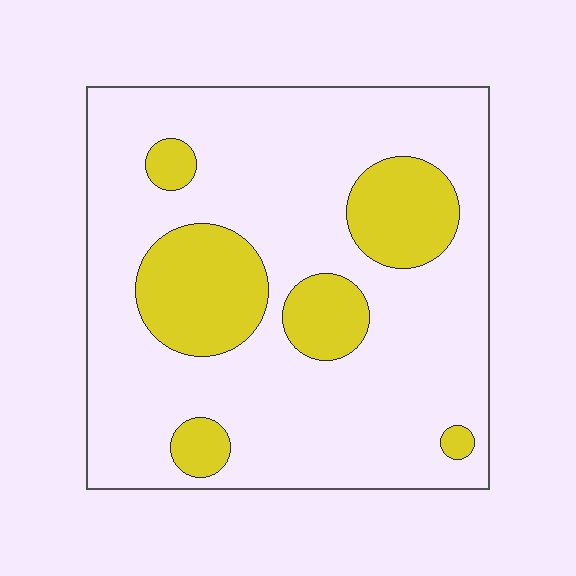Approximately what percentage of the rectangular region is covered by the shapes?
Approximately 20%.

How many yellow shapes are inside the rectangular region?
6.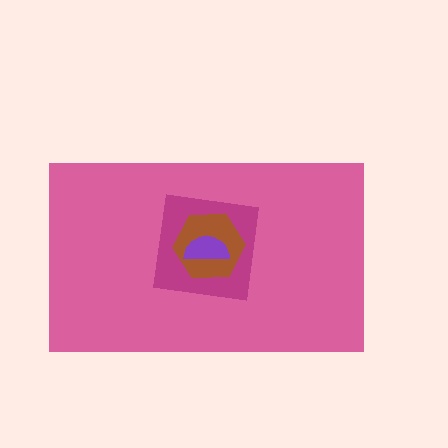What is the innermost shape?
The purple semicircle.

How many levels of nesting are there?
4.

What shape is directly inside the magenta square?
The brown hexagon.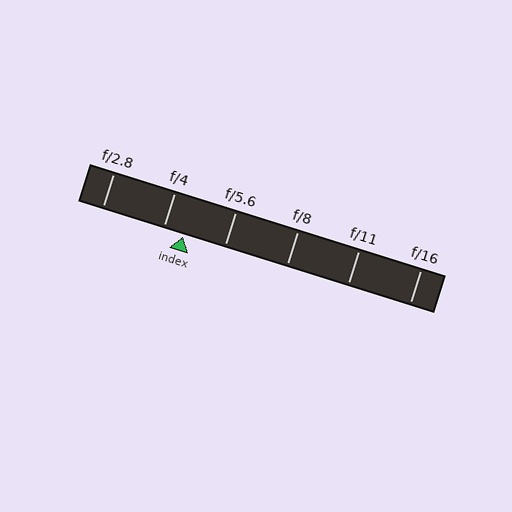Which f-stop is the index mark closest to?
The index mark is closest to f/4.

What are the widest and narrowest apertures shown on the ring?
The widest aperture shown is f/2.8 and the narrowest is f/16.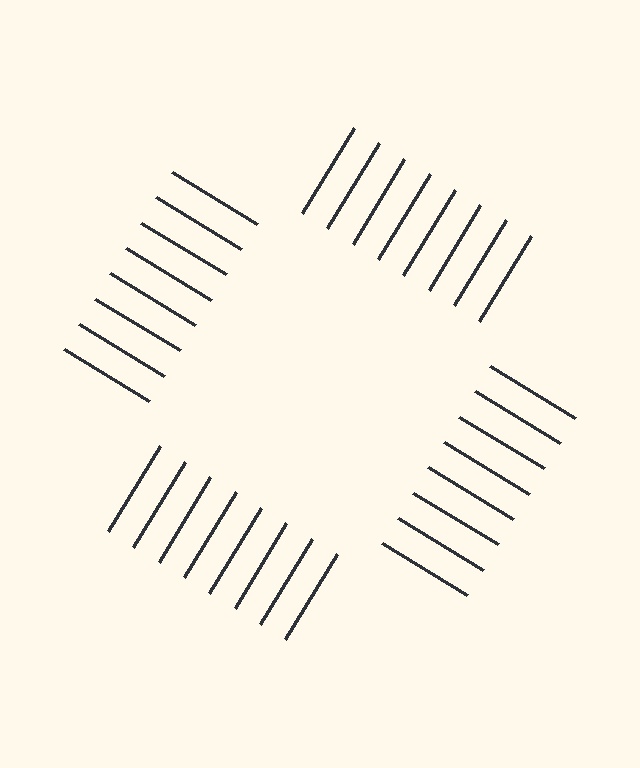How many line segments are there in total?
32 — 8 along each of the 4 edges.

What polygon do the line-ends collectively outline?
An illusory square — the line segments terminate on its edges but no continuous stroke is drawn.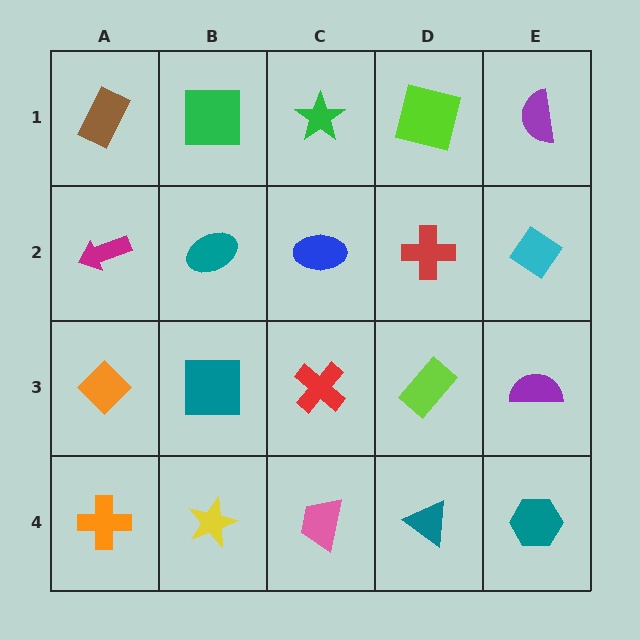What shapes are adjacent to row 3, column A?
A magenta arrow (row 2, column A), an orange cross (row 4, column A), a teal square (row 3, column B).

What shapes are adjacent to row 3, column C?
A blue ellipse (row 2, column C), a pink trapezoid (row 4, column C), a teal square (row 3, column B), a lime rectangle (row 3, column D).